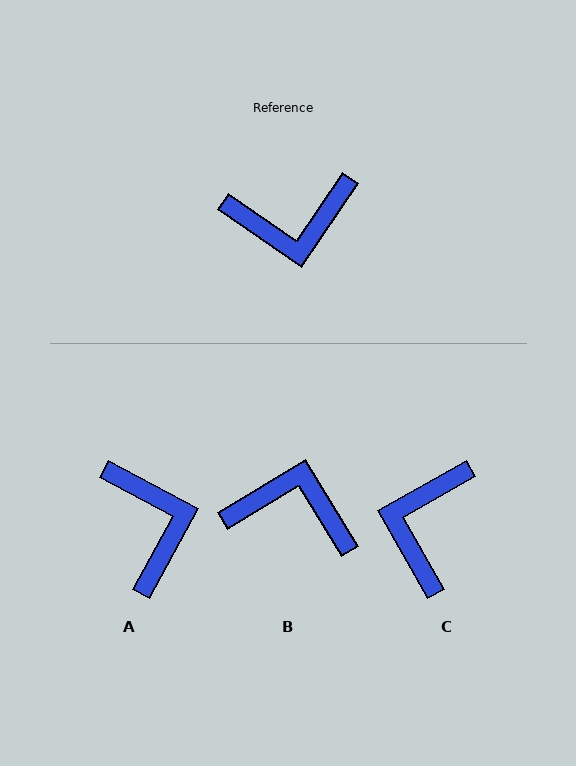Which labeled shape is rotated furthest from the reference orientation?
B, about 156 degrees away.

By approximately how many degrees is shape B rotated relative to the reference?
Approximately 156 degrees counter-clockwise.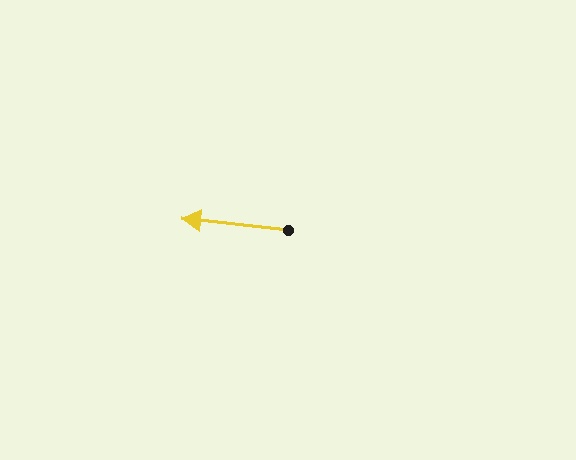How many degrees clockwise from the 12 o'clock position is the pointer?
Approximately 276 degrees.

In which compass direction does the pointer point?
West.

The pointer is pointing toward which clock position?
Roughly 9 o'clock.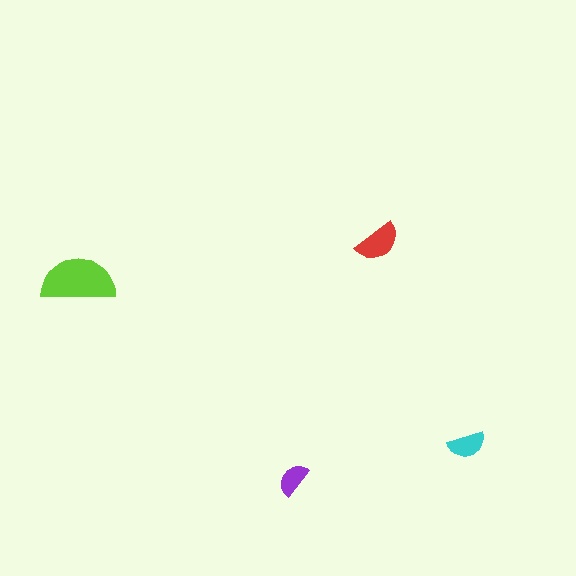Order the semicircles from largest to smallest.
the lime one, the red one, the cyan one, the purple one.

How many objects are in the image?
There are 4 objects in the image.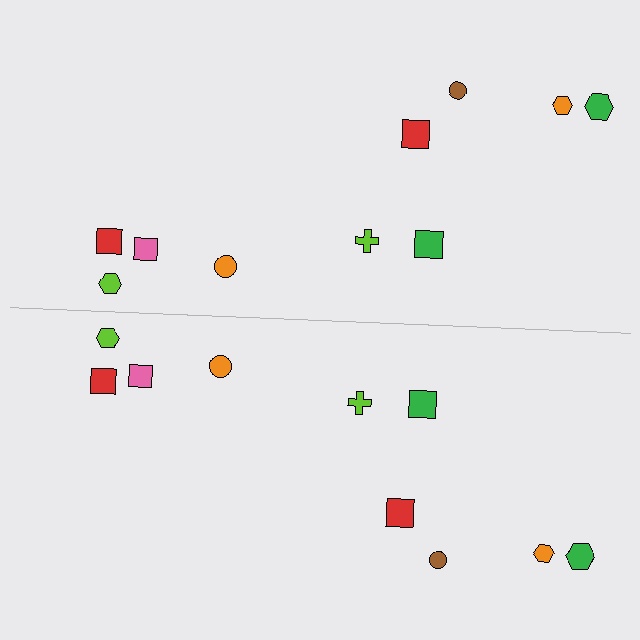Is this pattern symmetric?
Yes, this pattern has bilateral (reflection) symmetry.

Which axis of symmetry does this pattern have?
The pattern has a horizontal axis of symmetry running through the center of the image.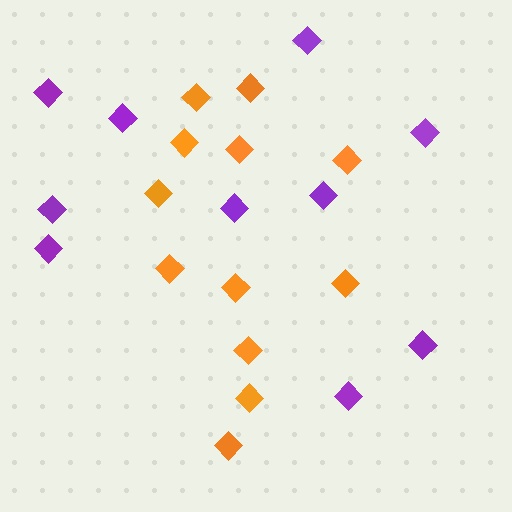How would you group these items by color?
There are 2 groups: one group of purple diamonds (10) and one group of orange diamonds (12).